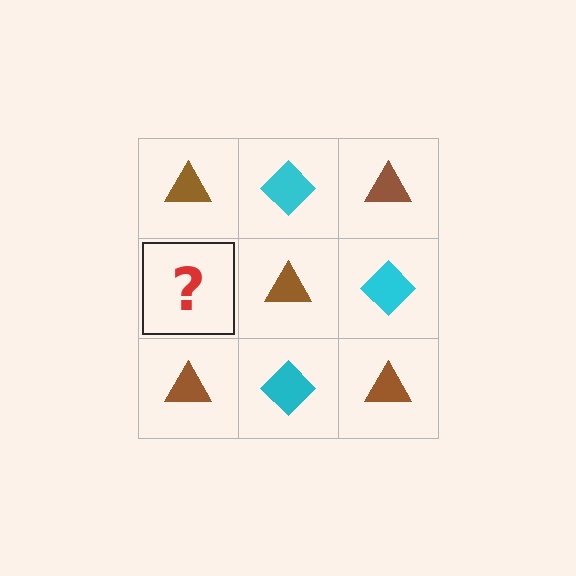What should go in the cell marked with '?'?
The missing cell should contain a cyan diamond.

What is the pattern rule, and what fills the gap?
The rule is that it alternates brown triangle and cyan diamond in a checkerboard pattern. The gap should be filled with a cyan diamond.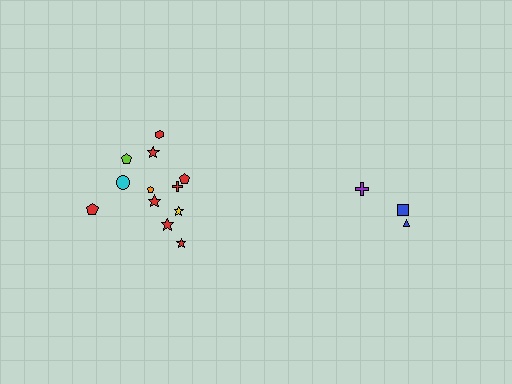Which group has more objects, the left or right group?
The left group.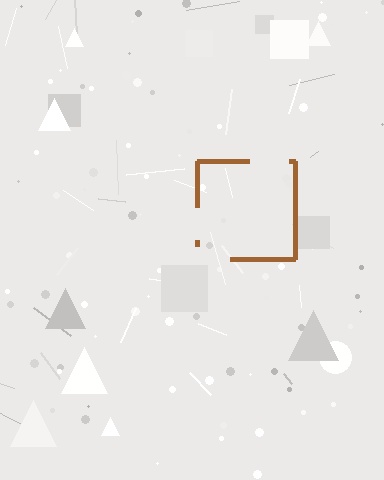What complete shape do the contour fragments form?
The contour fragments form a square.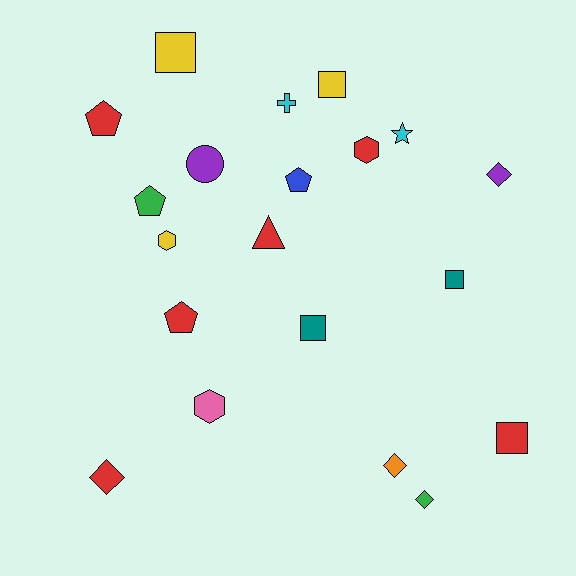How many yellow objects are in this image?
There are 3 yellow objects.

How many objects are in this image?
There are 20 objects.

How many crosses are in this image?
There is 1 cross.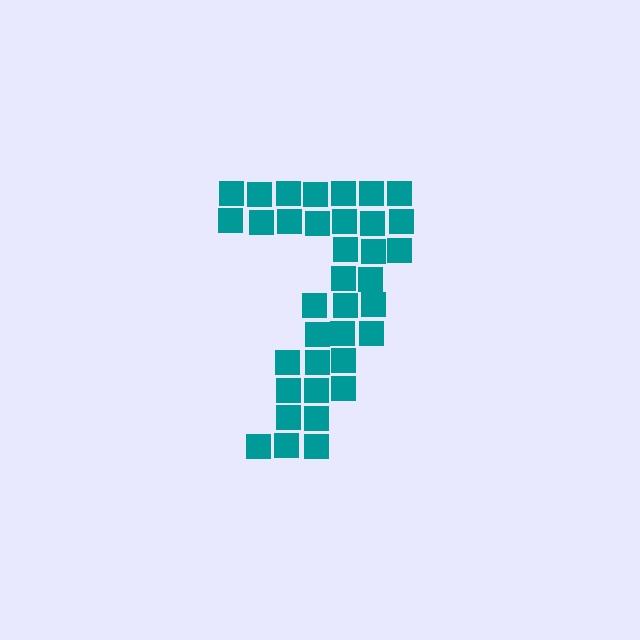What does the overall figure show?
The overall figure shows the digit 7.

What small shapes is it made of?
It is made of small squares.